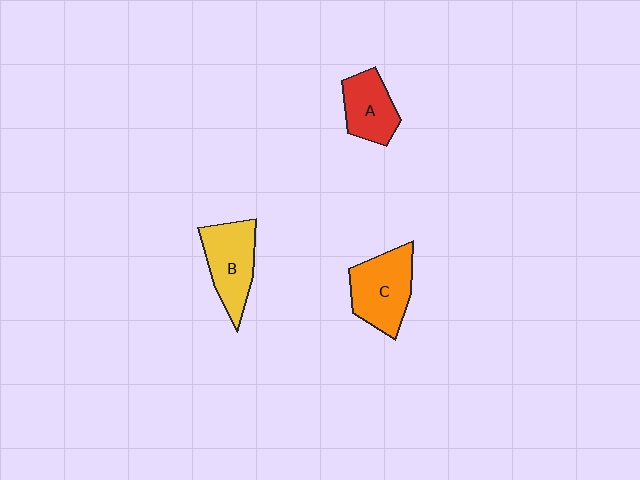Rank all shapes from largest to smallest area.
From largest to smallest: C (orange), B (yellow), A (red).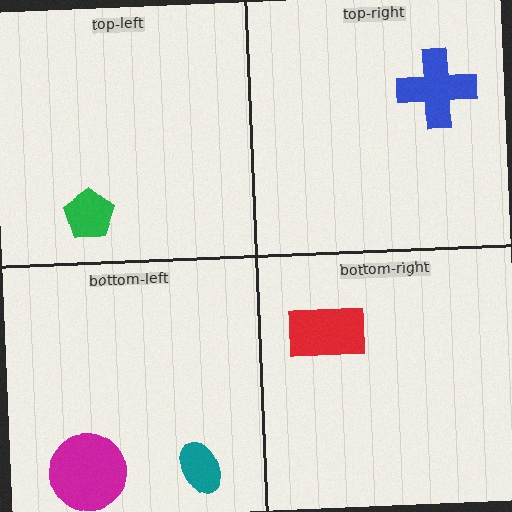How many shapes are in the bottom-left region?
2.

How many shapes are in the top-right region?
1.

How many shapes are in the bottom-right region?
1.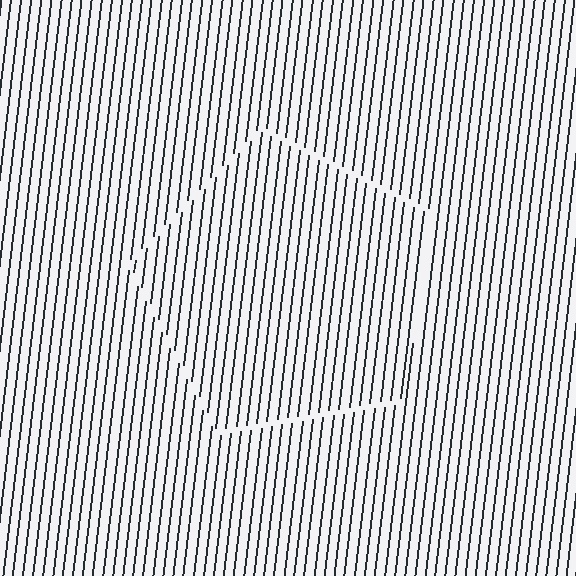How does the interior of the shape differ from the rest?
The interior of the shape contains the same grating, shifted by half a period — the contour is defined by the phase discontinuity where line-ends from the inner and outer gratings abut.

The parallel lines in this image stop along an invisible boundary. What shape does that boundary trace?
An illusory pentagon. The interior of the shape contains the same grating, shifted by half a period — the contour is defined by the phase discontinuity where line-ends from the inner and outer gratings abut.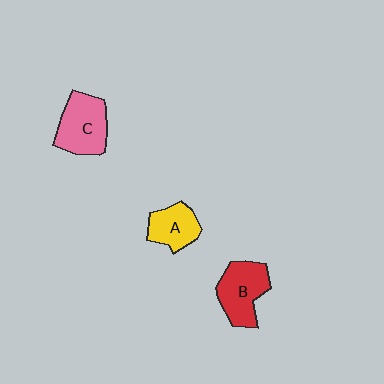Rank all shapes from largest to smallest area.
From largest to smallest: C (pink), B (red), A (yellow).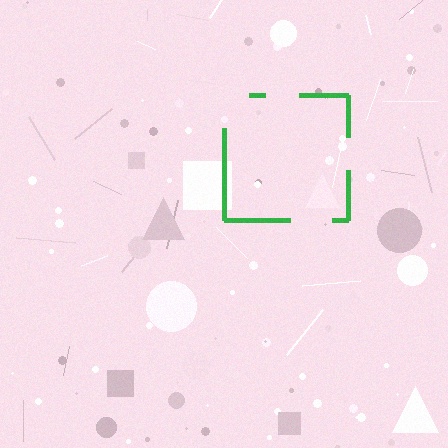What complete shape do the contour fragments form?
The contour fragments form a square.